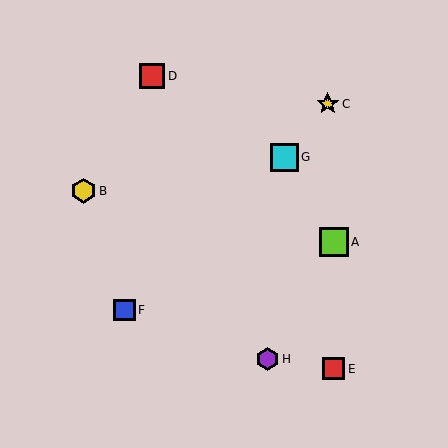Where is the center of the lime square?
The center of the lime square is at (334, 242).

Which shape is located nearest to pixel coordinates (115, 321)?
The blue square (labeled F) at (124, 310) is nearest to that location.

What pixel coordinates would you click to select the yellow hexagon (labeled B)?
Click at (83, 191) to select the yellow hexagon B.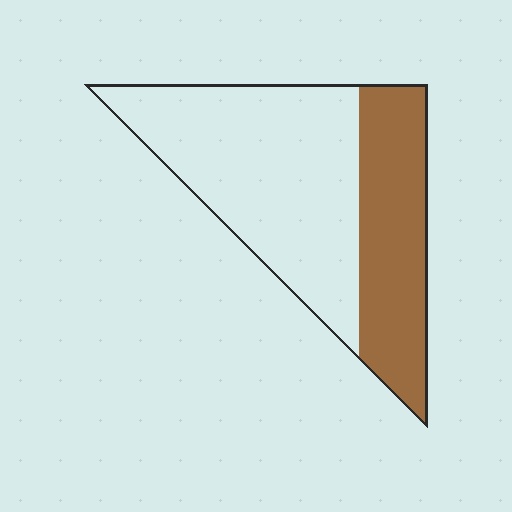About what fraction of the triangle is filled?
About three eighths (3/8).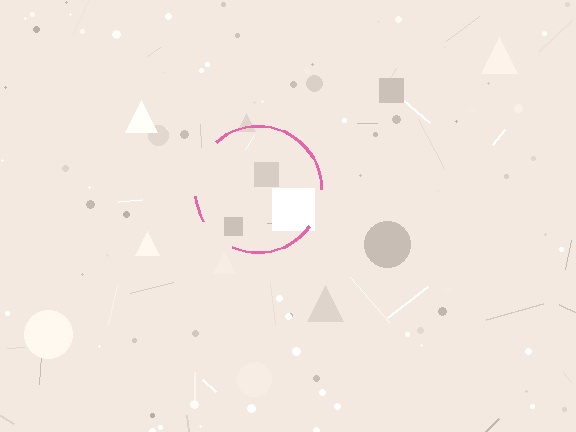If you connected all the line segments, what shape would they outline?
They would outline a circle.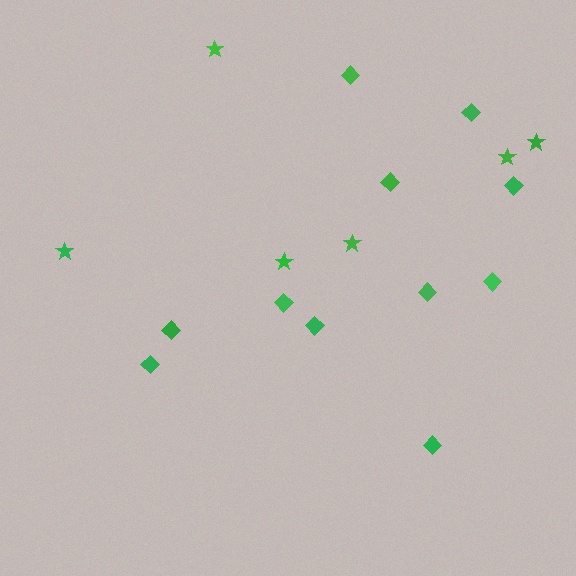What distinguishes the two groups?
There are 2 groups: one group of stars (6) and one group of diamonds (11).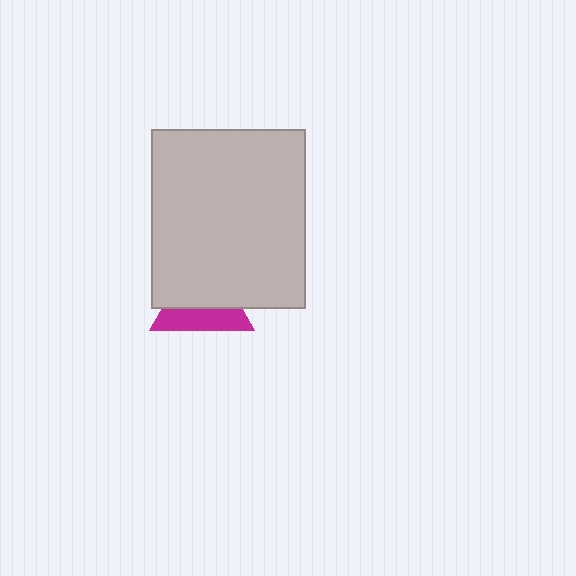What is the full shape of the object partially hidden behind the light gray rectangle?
The partially hidden object is a magenta triangle.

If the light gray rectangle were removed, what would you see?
You would see the complete magenta triangle.